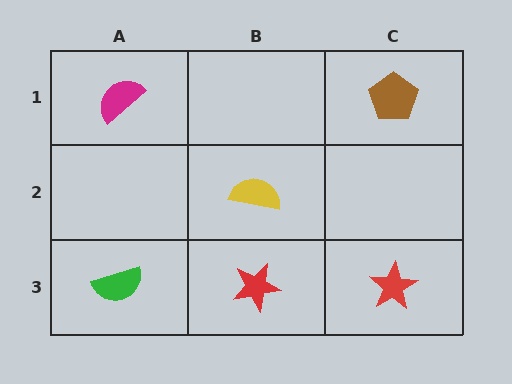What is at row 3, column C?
A red star.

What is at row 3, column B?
A red star.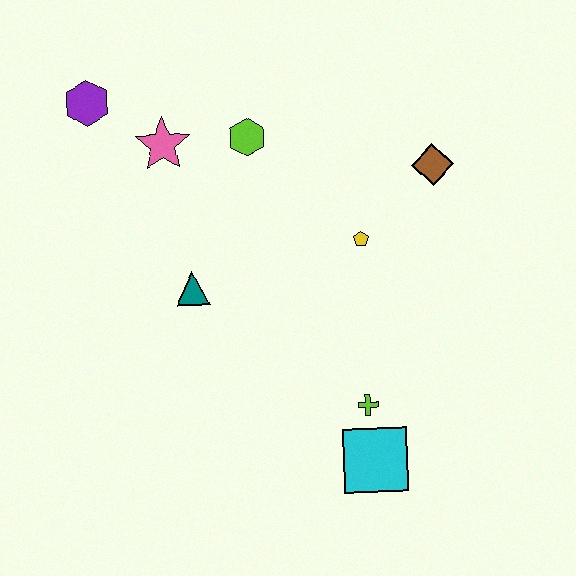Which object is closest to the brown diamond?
The yellow pentagon is closest to the brown diamond.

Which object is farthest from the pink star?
The cyan square is farthest from the pink star.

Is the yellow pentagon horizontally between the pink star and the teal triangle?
No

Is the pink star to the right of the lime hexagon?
No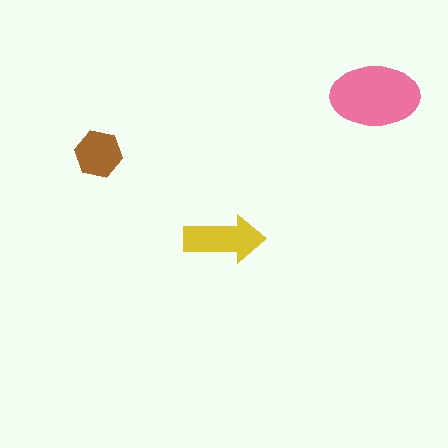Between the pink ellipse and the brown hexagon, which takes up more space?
The pink ellipse.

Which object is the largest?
The pink ellipse.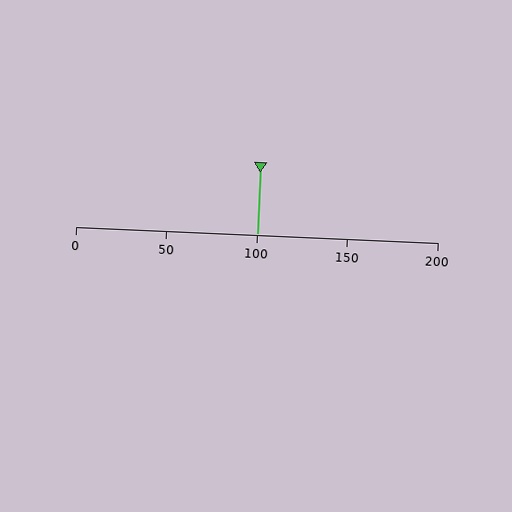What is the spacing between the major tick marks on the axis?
The major ticks are spaced 50 apart.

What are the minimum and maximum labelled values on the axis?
The axis runs from 0 to 200.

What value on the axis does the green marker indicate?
The marker indicates approximately 100.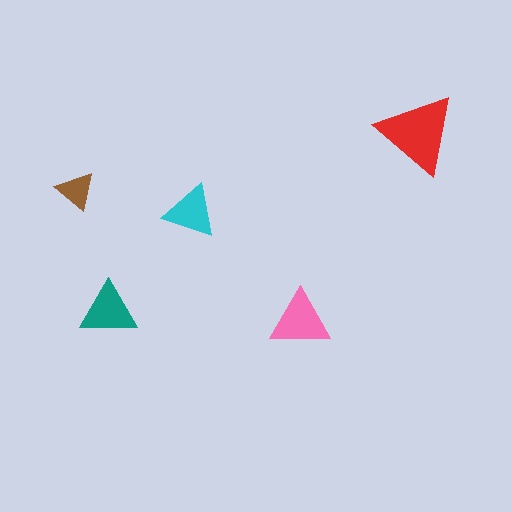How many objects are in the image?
There are 5 objects in the image.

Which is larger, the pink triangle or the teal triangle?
The pink one.